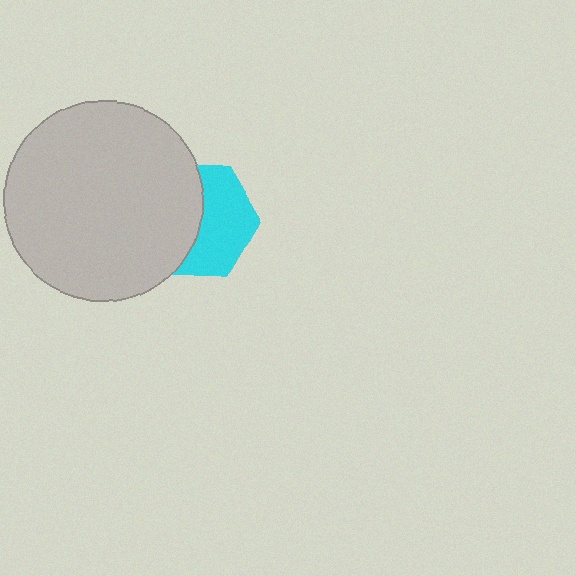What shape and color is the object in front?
The object in front is a light gray circle.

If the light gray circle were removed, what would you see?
You would see the complete cyan hexagon.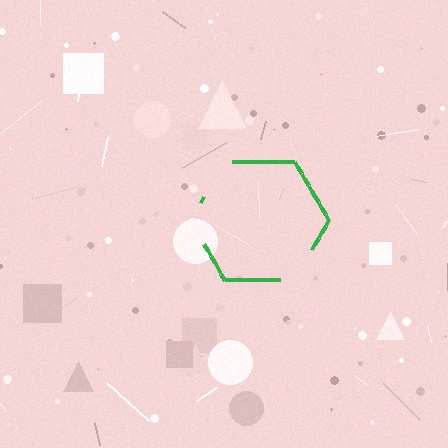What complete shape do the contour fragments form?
The contour fragments form a hexagon.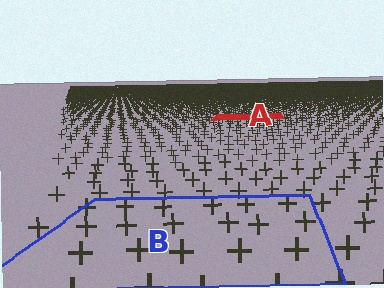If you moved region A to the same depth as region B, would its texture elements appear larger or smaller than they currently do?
They would appear larger. At a closer depth, the same texture elements are projected at a bigger on-screen size.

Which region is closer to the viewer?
Region B is closer. The texture elements there are larger and more spread out.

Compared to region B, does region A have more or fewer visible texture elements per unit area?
Region A has more texture elements per unit area — they are packed more densely because it is farther away.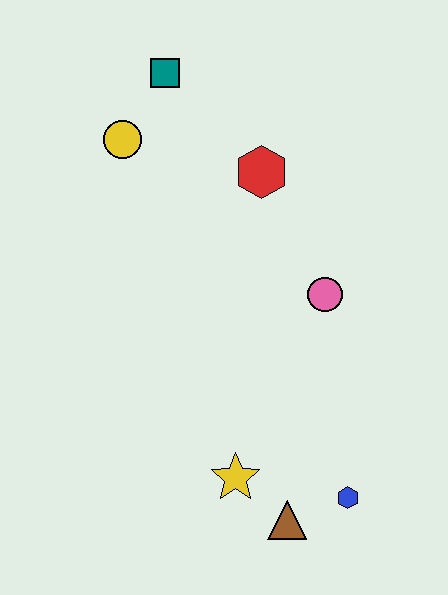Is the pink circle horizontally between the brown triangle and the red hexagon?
No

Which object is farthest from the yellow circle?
The blue hexagon is farthest from the yellow circle.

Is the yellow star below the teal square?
Yes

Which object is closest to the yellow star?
The brown triangle is closest to the yellow star.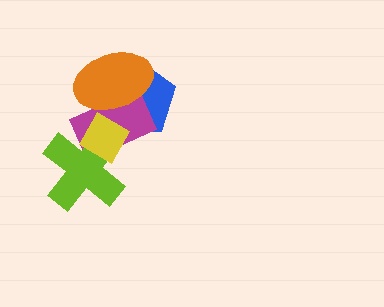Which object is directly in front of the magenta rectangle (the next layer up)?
The orange ellipse is directly in front of the magenta rectangle.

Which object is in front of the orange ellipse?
The yellow diamond is in front of the orange ellipse.